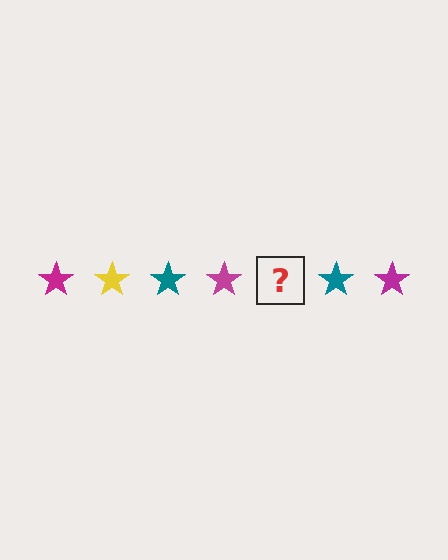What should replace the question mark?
The question mark should be replaced with a yellow star.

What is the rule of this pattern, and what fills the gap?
The rule is that the pattern cycles through magenta, yellow, teal stars. The gap should be filled with a yellow star.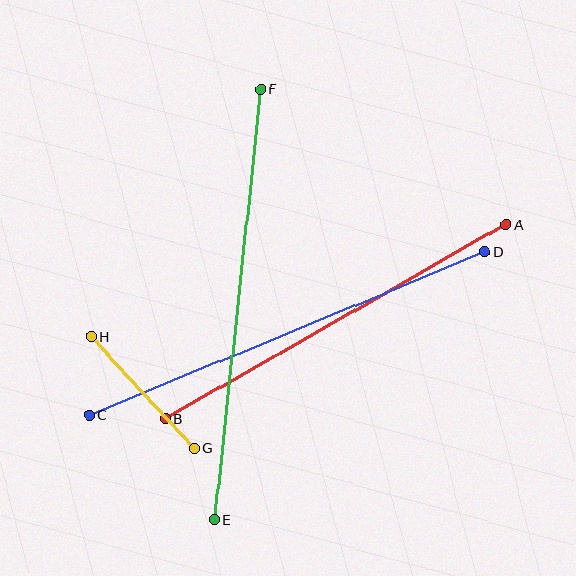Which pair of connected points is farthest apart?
Points E and F are farthest apart.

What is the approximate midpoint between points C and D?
The midpoint is at approximately (287, 333) pixels.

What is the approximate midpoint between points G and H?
The midpoint is at approximately (143, 392) pixels.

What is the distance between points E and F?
The distance is approximately 433 pixels.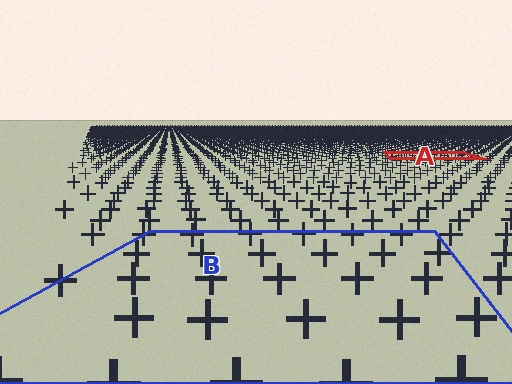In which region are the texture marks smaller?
The texture marks are smaller in region A, because it is farther away.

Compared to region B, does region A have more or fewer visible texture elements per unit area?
Region A has more texture elements per unit area — they are packed more densely because it is farther away.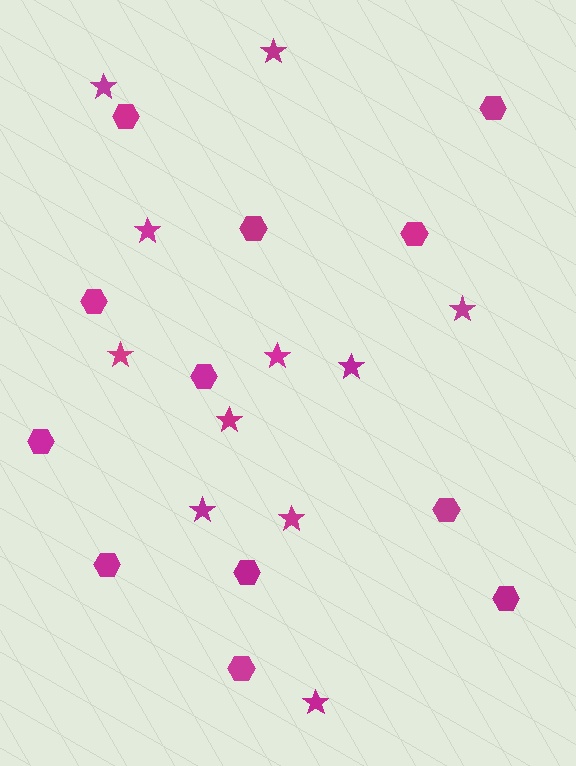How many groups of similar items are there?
There are 2 groups: one group of stars (11) and one group of hexagons (12).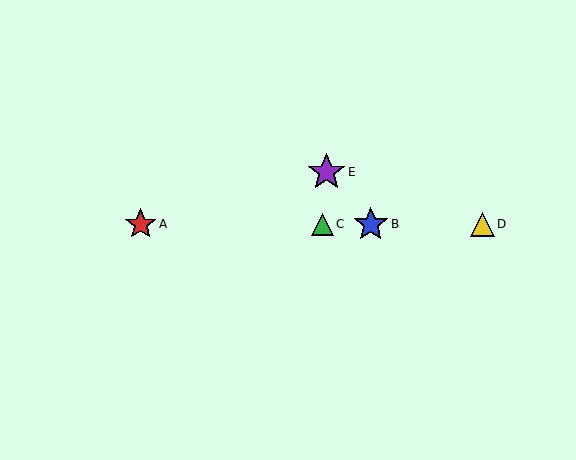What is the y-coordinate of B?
Object B is at y≈224.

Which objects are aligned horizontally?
Objects A, B, C, D are aligned horizontally.